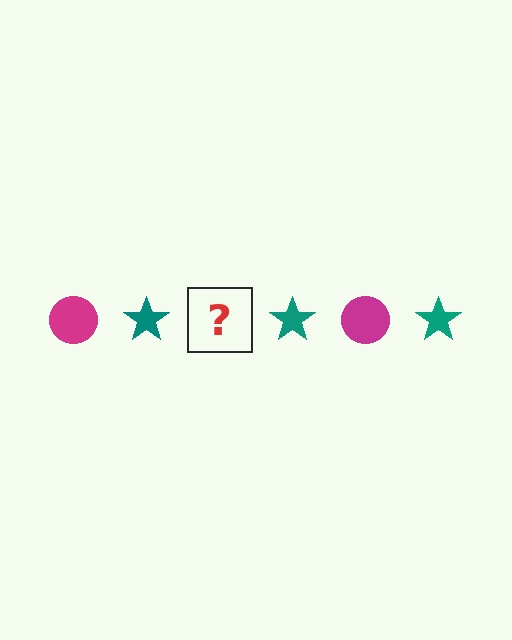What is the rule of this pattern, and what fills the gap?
The rule is that the pattern alternates between magenta circle and teal star. The gap should be filled with a magenta circle.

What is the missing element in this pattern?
The missing element is a magenta circle.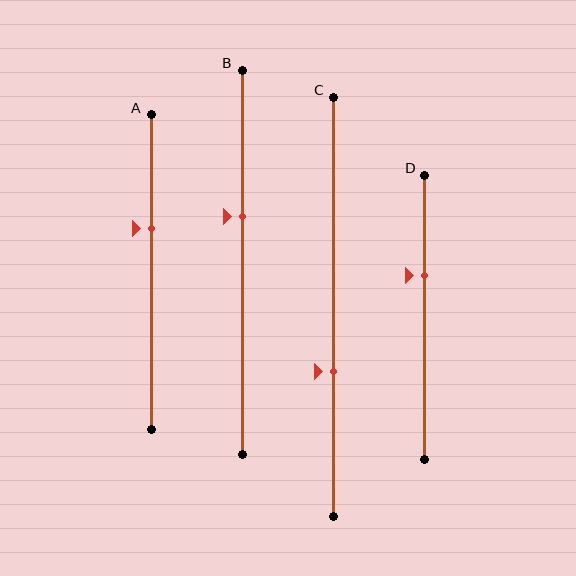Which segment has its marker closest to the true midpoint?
Segment B has its marker closest to the true midpoint.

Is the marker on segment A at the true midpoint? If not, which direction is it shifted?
No, the marker on segment A is shifted upward by about 14% of the segment length.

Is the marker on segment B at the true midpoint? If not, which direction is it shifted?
No, the marker on segment B is shifted upward by about 12% of the segment length.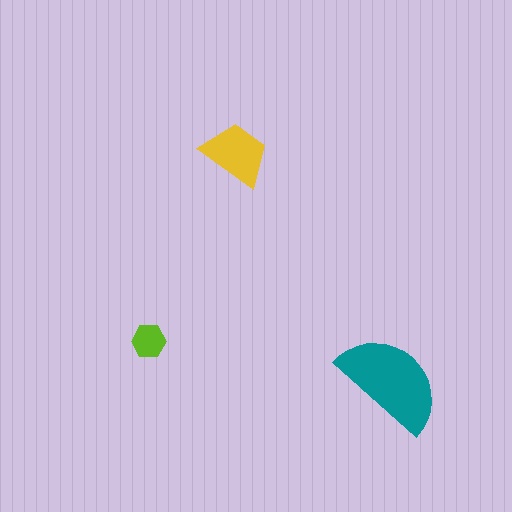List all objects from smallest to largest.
The lime hexagon, the yellow trapezoid, the teal semicircle.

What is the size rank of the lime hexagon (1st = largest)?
3rd.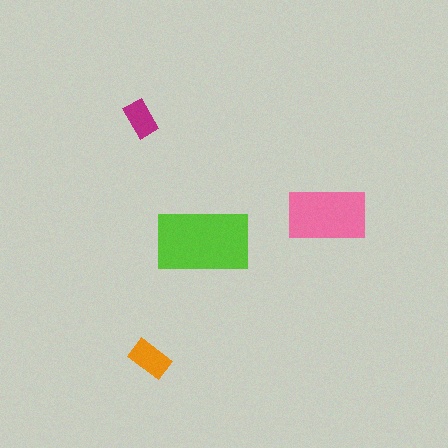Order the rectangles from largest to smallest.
the lime one, the pink one, the orange one, the magenta one.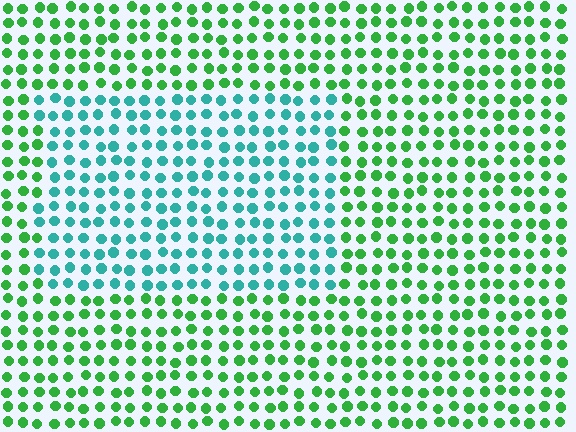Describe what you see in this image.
The image is filled with small green elements in a uniform arrangement. A rectangle-shaped region is visible where the elements are tinted to a slightly different hue, forming a subtle color boundary.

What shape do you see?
I see a rectangle.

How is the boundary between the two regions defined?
The boundary is defined purely by a slight shift in hue (about 49 degrees). Spacing, size, and orientation are identical on both sides.